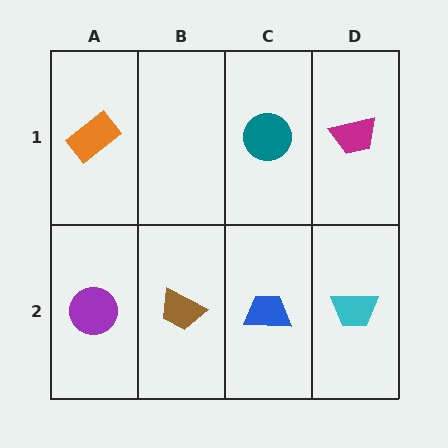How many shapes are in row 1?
3 shapes.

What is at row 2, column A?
A purple circle.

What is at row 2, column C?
A blue trapezoid.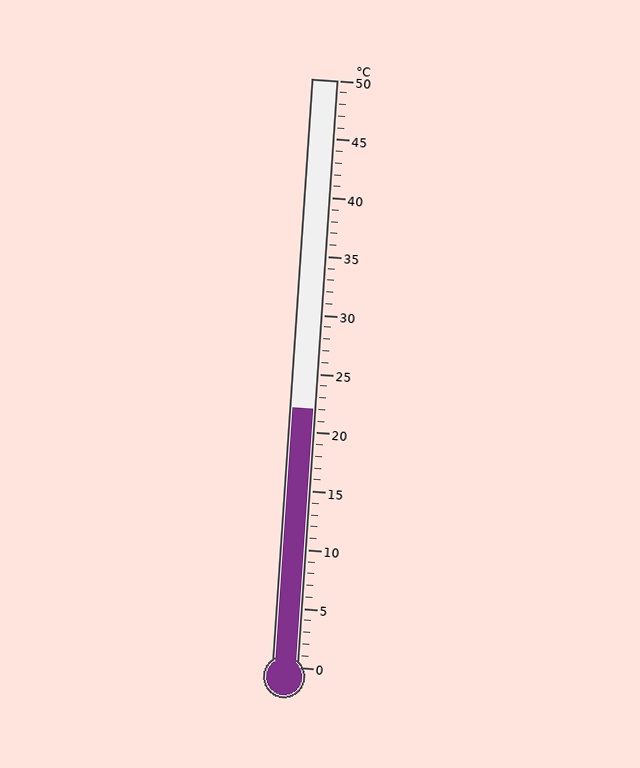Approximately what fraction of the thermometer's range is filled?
The thermometer is filled to approximately 45% of its range.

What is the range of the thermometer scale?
The thermometer scale ranges from 0°C to 50°C.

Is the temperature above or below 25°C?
The temperature is below 25°C.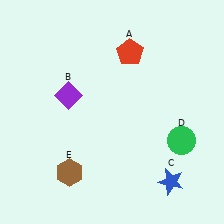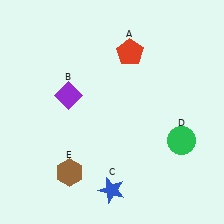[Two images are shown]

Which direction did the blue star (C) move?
The blue star (C) moved left.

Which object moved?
The blue star (C) moved left.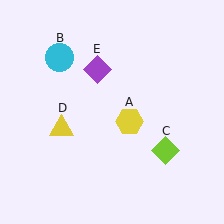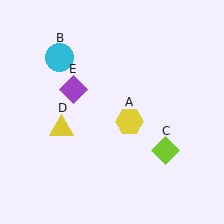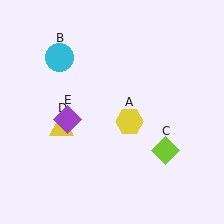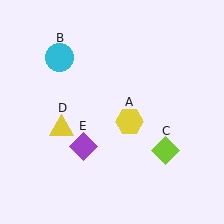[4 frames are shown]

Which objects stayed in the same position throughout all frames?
Yellow hexagon (object A) and cyan circle (object B) and lime diamond (object C) and yellow triangle (object D) remained stationary.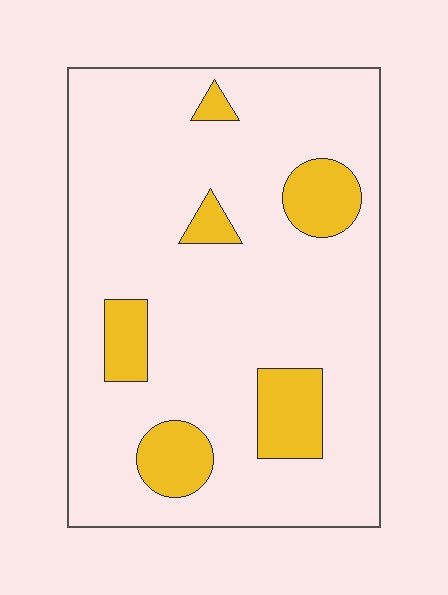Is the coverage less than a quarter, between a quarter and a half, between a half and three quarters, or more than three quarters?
Less than a quarter.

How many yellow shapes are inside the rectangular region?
6.